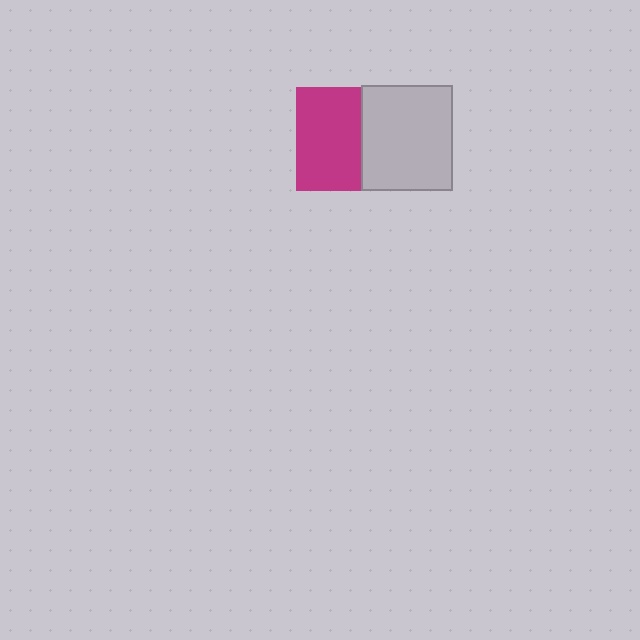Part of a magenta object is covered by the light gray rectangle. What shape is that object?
It is a square.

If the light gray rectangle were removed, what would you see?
You would see the complete magenta square.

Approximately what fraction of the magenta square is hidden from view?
Roughly 37% of the magenta square is hidden behind the light gray rectangle.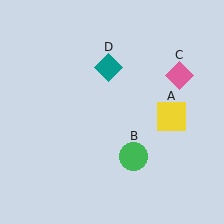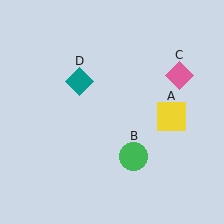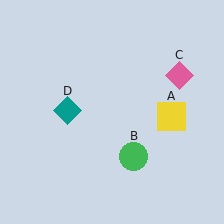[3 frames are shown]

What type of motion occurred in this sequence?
The teal diamond (object D) rotated counterclockwise around the center of the scene.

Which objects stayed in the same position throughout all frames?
Yellow square (object A) and green circle (object B) and pink diamond (object C) remained stationary.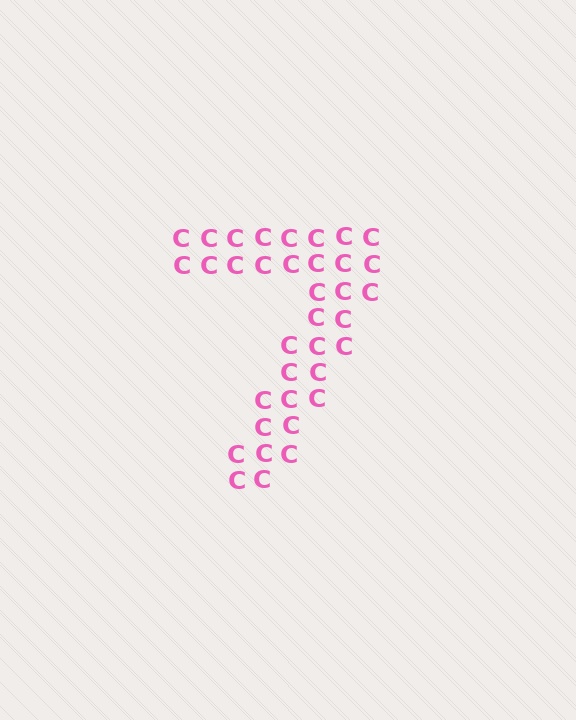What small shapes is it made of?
It is made of small letter C's.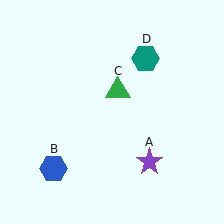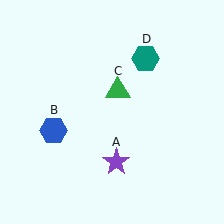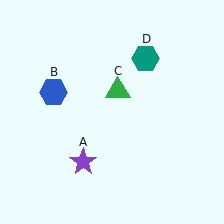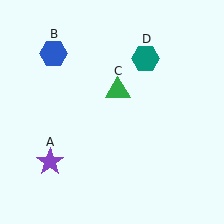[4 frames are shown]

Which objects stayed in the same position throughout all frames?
Green triangle (object C) and teal hexagon (object D) remained stationary.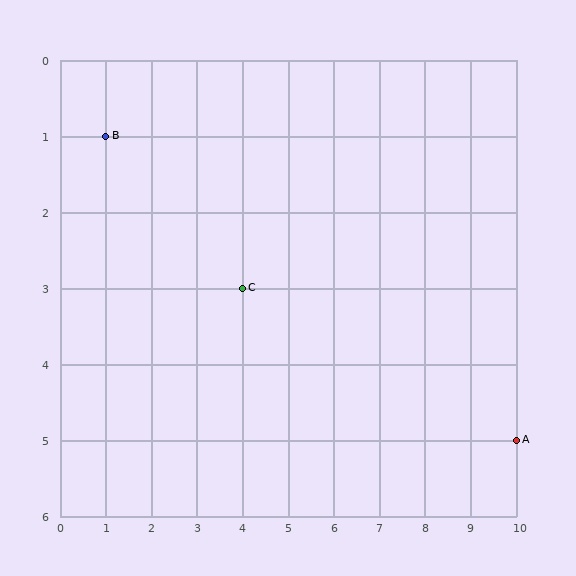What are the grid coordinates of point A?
Point A is at grid coordinates (10, 5).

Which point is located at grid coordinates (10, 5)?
Point A is at (10, 5).